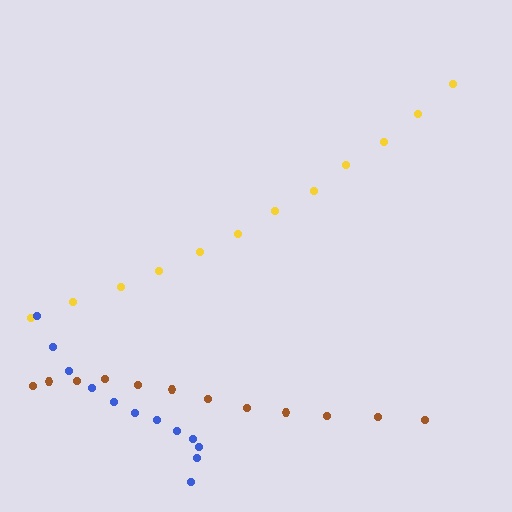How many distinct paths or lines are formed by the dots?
There are 3 distinct paths.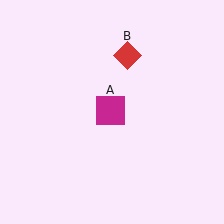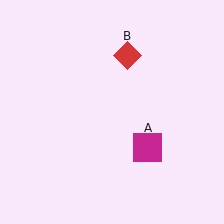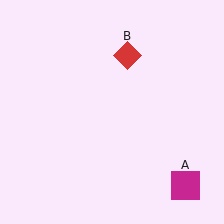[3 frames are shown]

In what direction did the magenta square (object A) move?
The magenta square (object A) moved down and to the right.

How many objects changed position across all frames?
1 object changed position: magenta square (object A).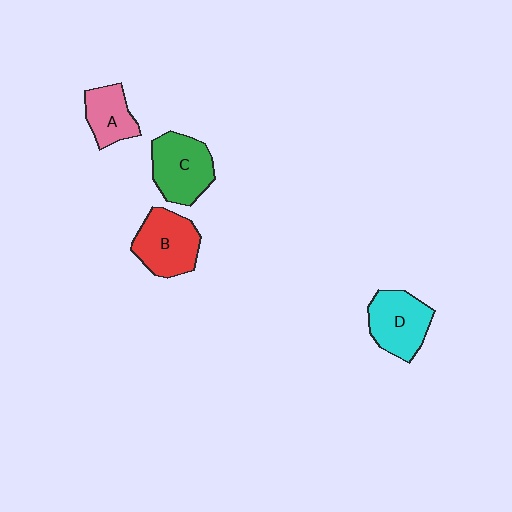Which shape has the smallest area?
Shape A (pink).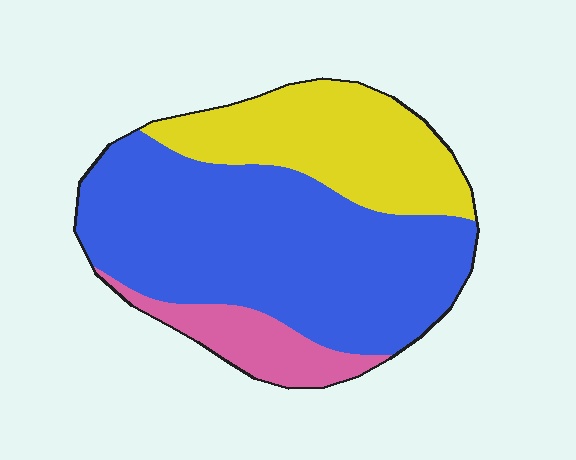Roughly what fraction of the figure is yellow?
Yellow takes up between a sixth and a third of the figure.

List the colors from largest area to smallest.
From largest to smallest: blue, yellow, pink.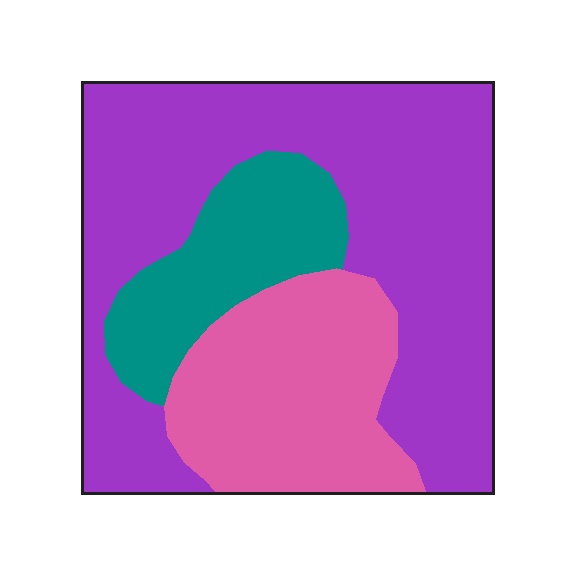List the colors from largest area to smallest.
From largest to smallest: purple, pink, teal.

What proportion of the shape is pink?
Pink covers 26% of the shape.